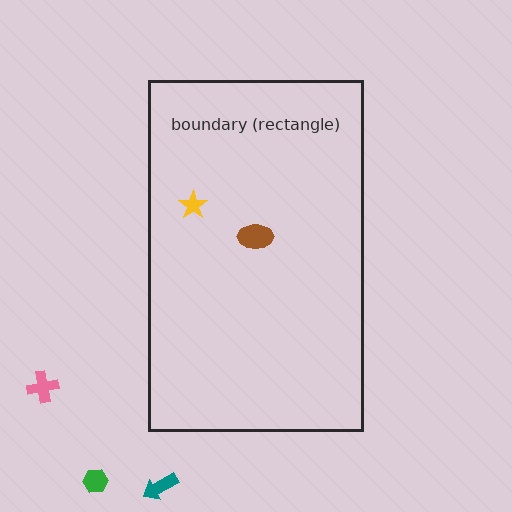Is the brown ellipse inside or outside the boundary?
Inside.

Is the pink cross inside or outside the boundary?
Outside.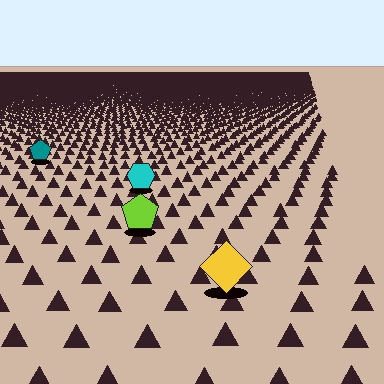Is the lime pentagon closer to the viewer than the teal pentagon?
Yes. The lime pentagon is closer — you can tell from the texture gradient: the ground texture is coarser near it.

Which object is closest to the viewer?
The yellow diamond is closest. The texture marks near it are larger and more spread out.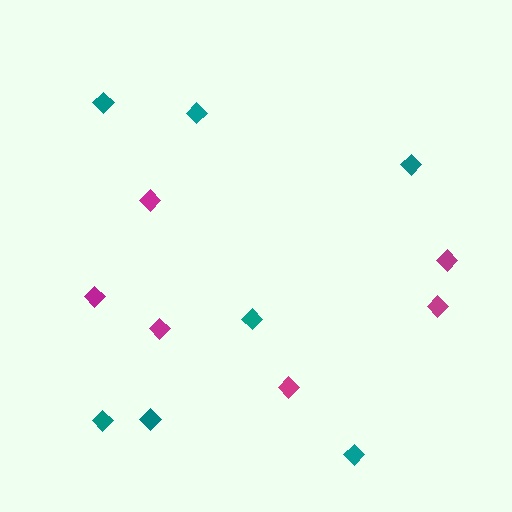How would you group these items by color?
There are 2 groups: one group of teal diamonds (7) and one group of magenta diamonds (6).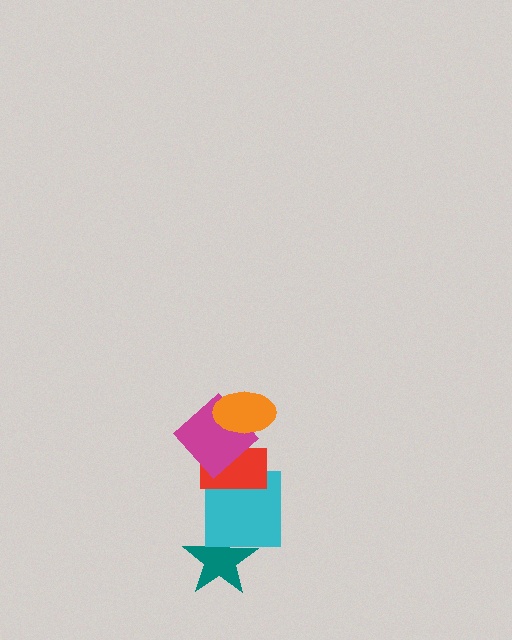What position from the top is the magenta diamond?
The magenta diamond is 2nd from the top.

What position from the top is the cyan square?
The cyan square is 4th from the top.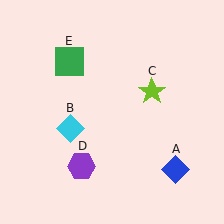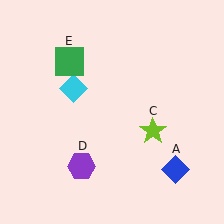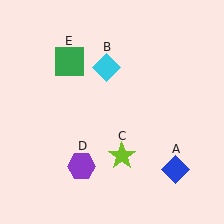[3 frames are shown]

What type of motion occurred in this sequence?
The cyan diamond (object B), lime star (object C) rotated clockwise around the center of the scene.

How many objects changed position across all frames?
2 objects changed position: cyan diamond (object B), lime star (object C).